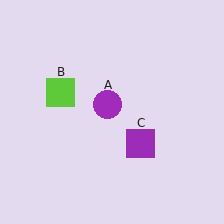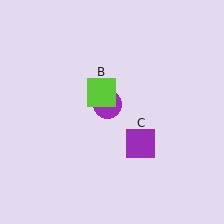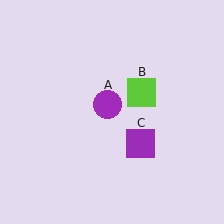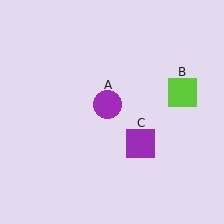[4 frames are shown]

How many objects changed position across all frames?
1 object changed position: lime square (object B).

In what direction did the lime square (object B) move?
The lime square (object B) moved right.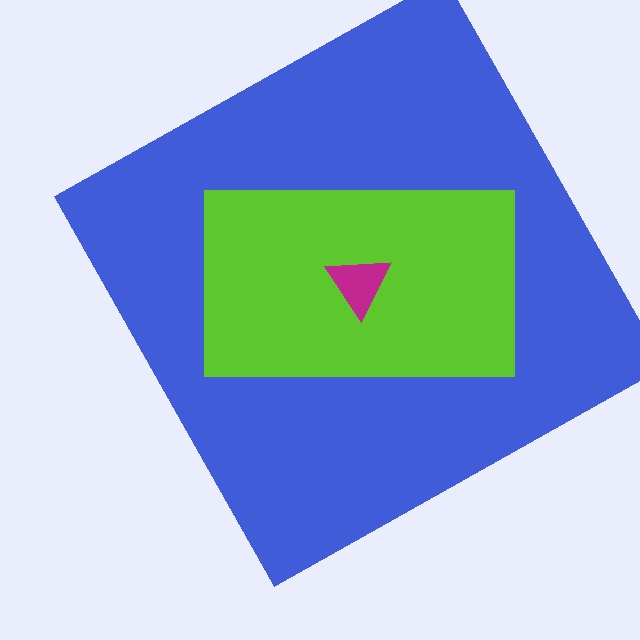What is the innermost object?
The magenta triangle.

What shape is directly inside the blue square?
The lime rectangle.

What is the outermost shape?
The blue square.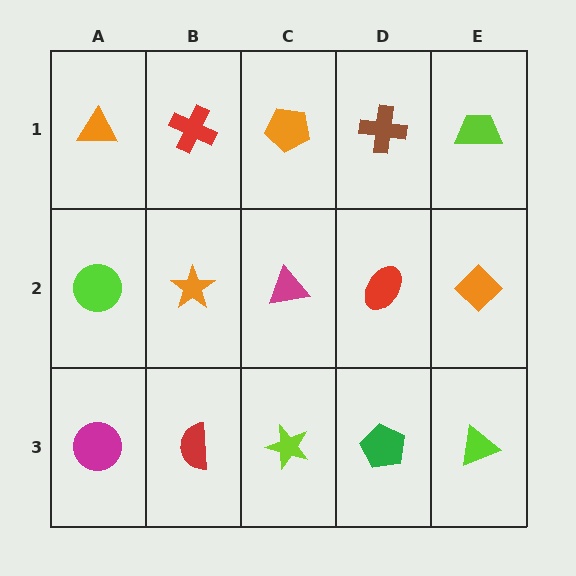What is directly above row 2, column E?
A lime trapezoid.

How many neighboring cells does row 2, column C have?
4.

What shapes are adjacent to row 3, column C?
A magenta triangle (row 2, column C), a red semicircle (row 3, column B), a green pentagon (row 3, column D).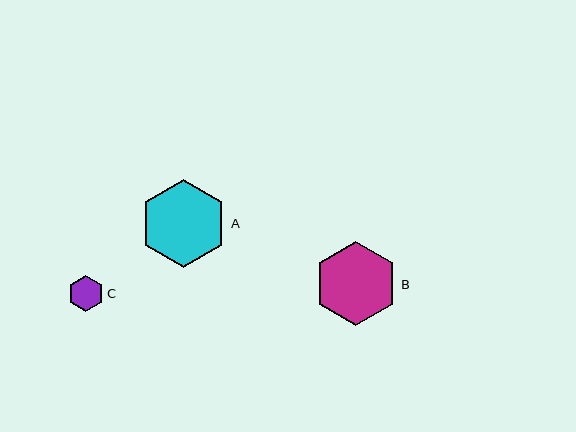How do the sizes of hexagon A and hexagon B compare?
Hexagon A and hexagon B are approximately the same size.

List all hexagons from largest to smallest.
From largest to smallest: A, B, C.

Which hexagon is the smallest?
Hexagon C is the smallest with a size of approximately 36 pixels.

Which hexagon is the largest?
Hexagon A is the largest with a size of approximately 88 pixels.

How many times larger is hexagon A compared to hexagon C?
Hexagon A is approximately 2.5 times the size of hexagon C.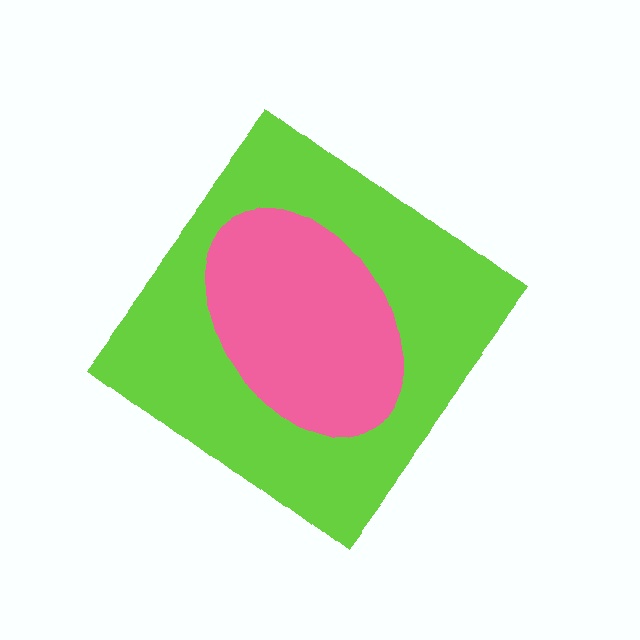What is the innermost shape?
The pink ellipse.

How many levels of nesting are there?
2.